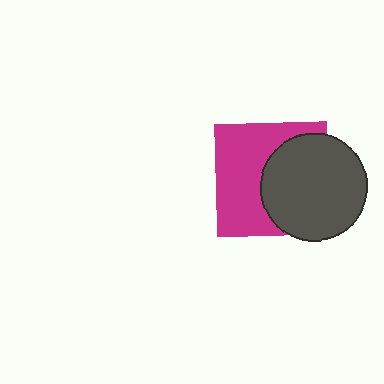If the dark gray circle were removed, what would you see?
You would see the complete magenta square.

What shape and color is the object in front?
The object in front is a dark gray circle.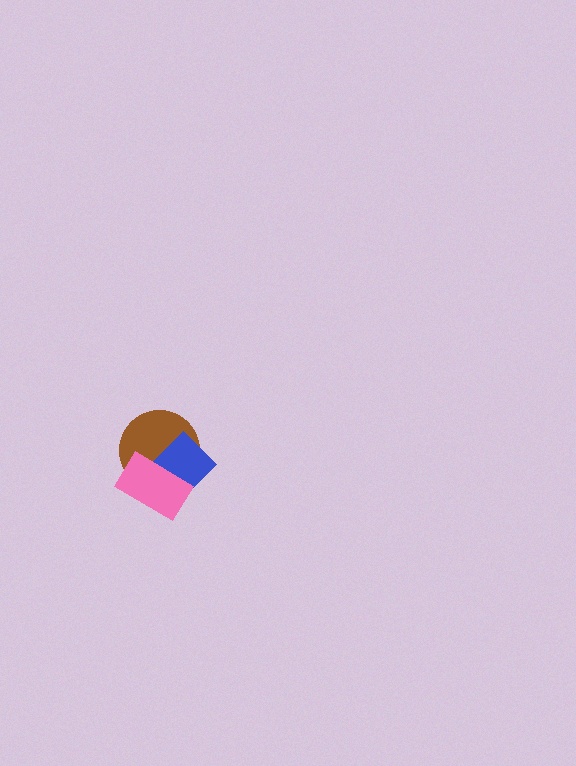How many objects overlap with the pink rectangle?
2 objects overlap with the pink rectangle.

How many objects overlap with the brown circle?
2 objects overlap with the brown circle.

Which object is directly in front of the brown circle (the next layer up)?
The blue diamond is directly in front of the brown circle.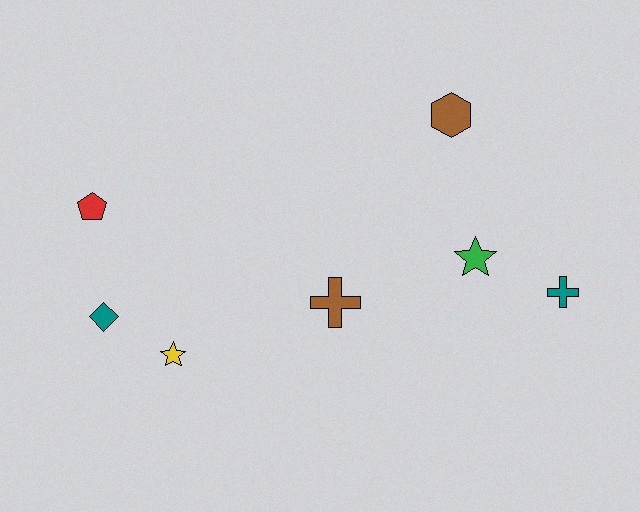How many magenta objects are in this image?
There are no magenta objects.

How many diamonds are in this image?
There is 1 diamond.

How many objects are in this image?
There are 7 objects.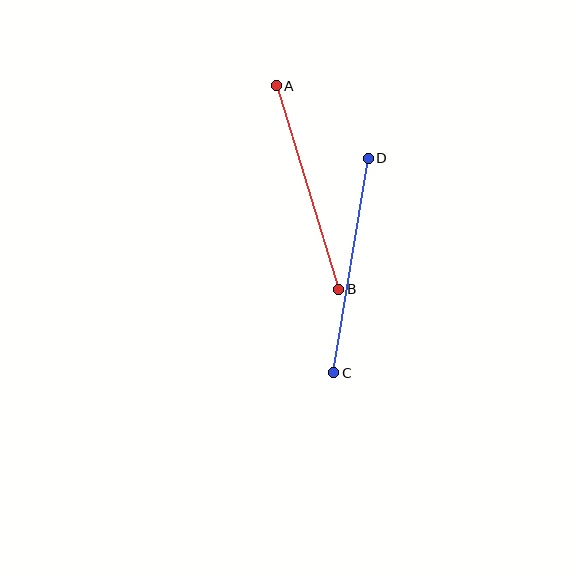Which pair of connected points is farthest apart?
Points C and D are farthest apart.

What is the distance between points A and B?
The distance is approximately 213 pixels.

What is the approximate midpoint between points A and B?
The midpoint is at approximately (308, 187) pixels.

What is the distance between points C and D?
The distance is approximately 217 pixels.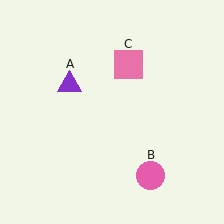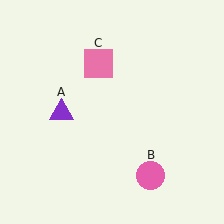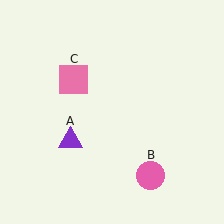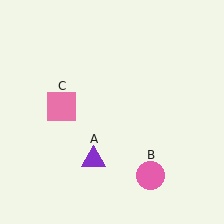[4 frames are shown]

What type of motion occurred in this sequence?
The purple triangle (object A), pink square (object C) rotated counterclockwise around the center of the scene.